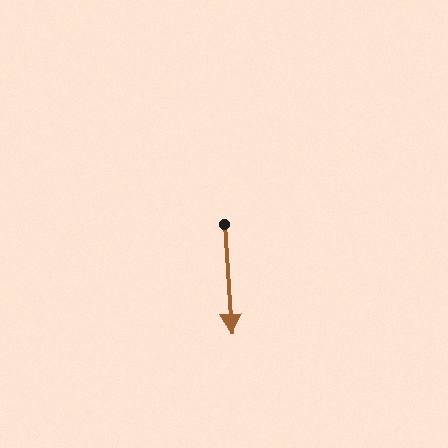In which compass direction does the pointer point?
South.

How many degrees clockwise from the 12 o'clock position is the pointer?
Approximately 176 degrees.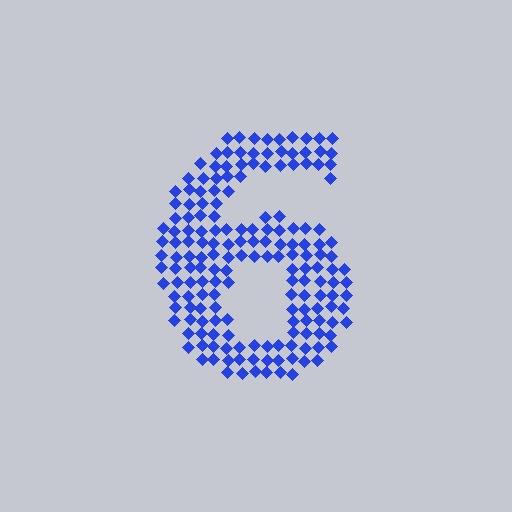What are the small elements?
The small elements are diamonds.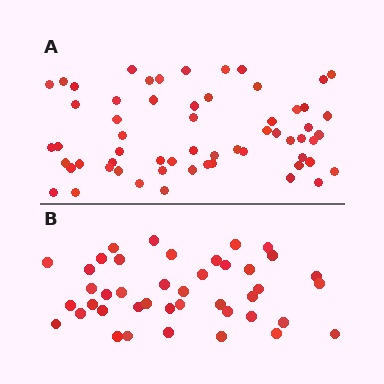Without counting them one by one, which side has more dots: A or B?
Region A (the top region) has more dots.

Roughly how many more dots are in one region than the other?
Region A has approximately 20 more dots than region B.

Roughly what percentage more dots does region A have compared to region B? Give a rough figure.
About 45% more.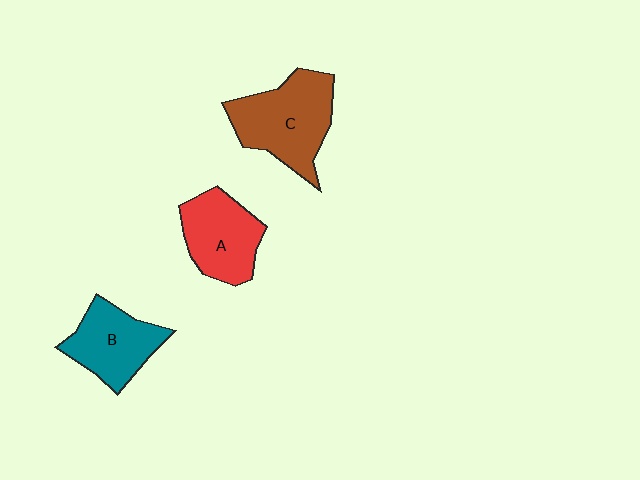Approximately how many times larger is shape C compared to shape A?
Approximately 1.3 times.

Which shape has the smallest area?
Shape B (teal).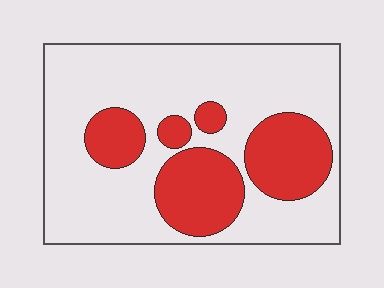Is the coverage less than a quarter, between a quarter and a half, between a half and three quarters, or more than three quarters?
Between a quarter and a half.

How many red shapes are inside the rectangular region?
5.